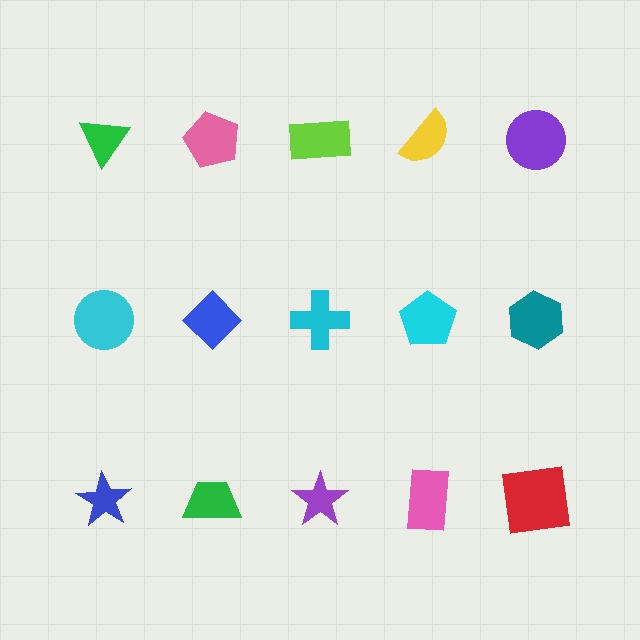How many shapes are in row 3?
5 shapes.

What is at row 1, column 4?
A yellow semicircle.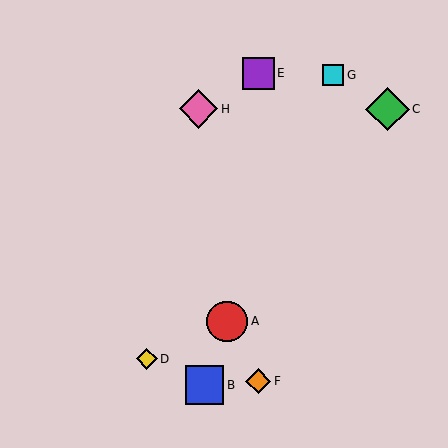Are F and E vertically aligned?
Yes, both are at x≈258.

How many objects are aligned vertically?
2 objects (E, F) are aligned vertically.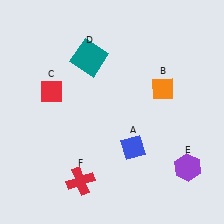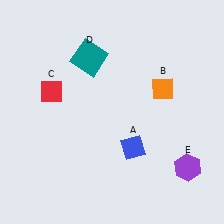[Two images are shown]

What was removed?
The red cross (F) was removed in Image 2.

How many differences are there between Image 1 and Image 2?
There is 1 difference between the two images.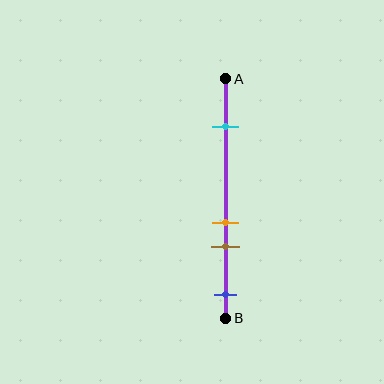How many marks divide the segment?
There are 4 marks dividing the segment.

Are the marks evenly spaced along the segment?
No, the marks are not evenly spaced.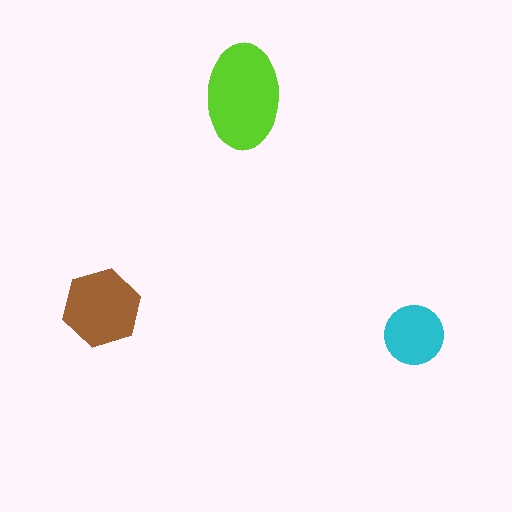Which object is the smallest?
The cyan circle.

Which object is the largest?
The lime ellipse.